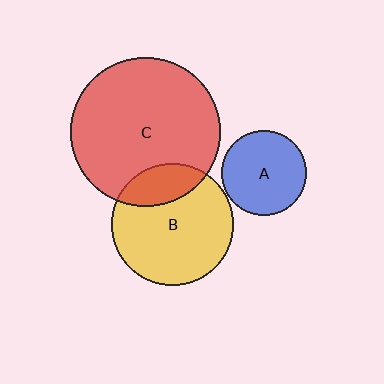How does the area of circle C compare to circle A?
Approximately 3.1 times.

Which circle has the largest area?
Circle C (red).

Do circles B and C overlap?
Yes.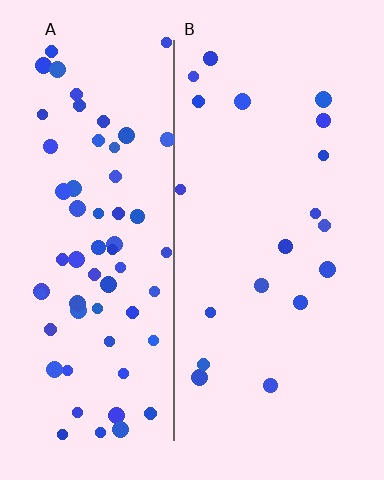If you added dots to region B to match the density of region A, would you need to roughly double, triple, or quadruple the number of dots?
Approximately triple.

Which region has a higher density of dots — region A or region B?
A (the left).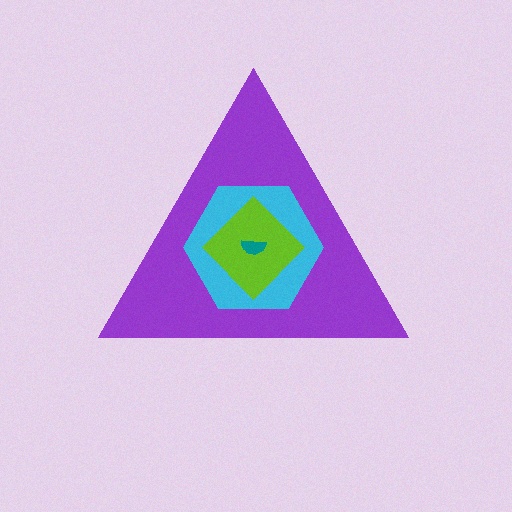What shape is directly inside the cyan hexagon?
The lime diamond.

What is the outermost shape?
The purple triangle.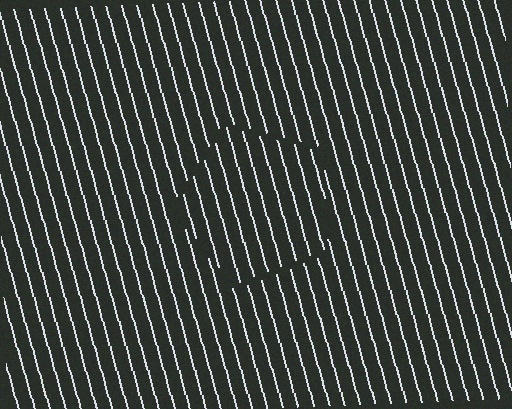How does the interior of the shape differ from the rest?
The interior of the shape contains the same grating, shifted by half a period — the contour is defined by the phase discontinuity where line-ends from the inner and outer gratings abut.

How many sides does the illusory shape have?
5 sides — the line-ends trace a pentagon.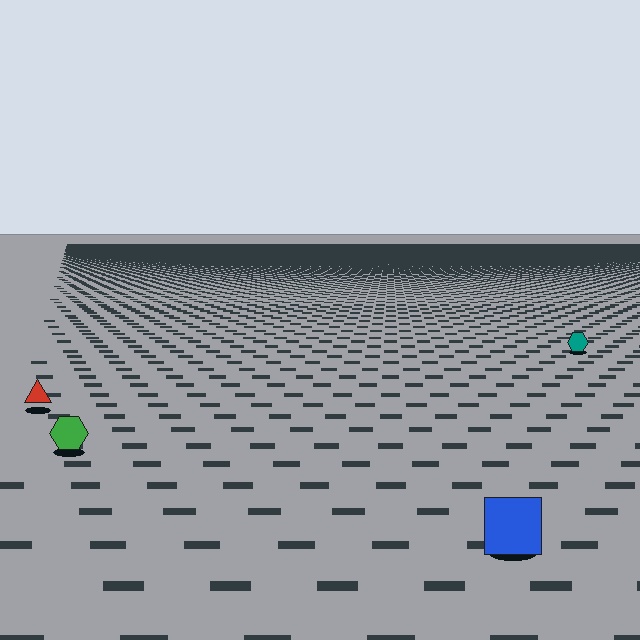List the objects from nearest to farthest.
From nearest to farthest: the blue square, the green hexagon, the red triangle, the teal hexagon.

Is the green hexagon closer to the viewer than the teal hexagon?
Yes. The green hexagon is closer — you can tell from the texture gradient: the ground texture is coarser near it.